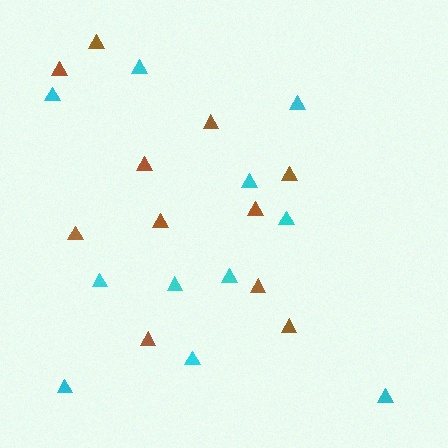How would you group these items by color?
There are 2 groups: one group of brown triangles (11) and one group of cyan triangles (11).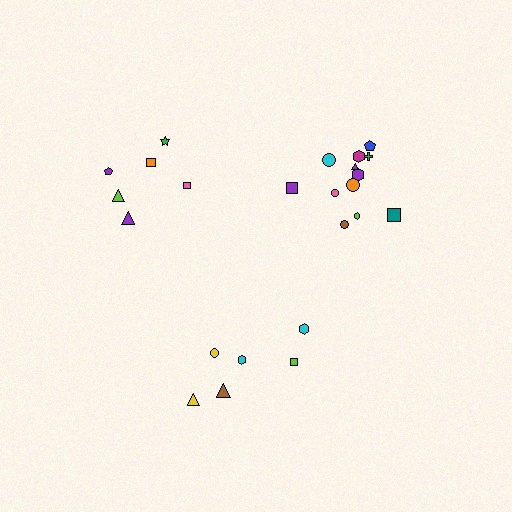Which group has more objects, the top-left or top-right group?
The top-right group.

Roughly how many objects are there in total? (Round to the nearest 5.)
Roughly 25 objects in total.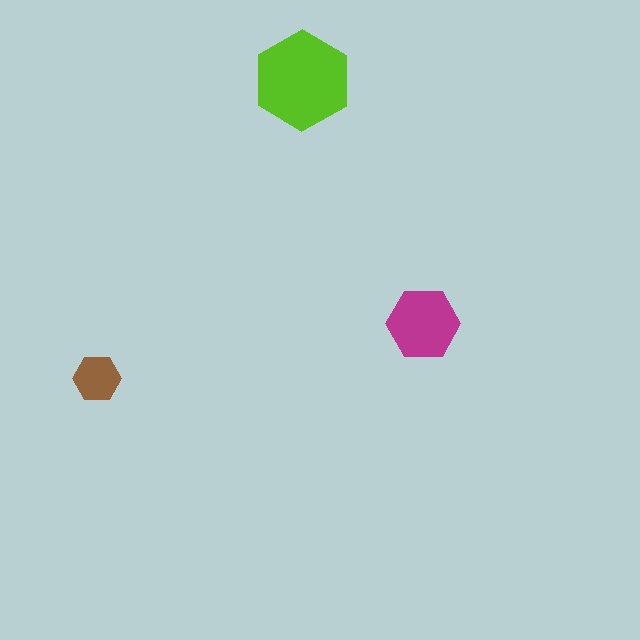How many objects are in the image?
There are 3 objects in the image.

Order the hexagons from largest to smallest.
the lime one, the magenta one, the brown one.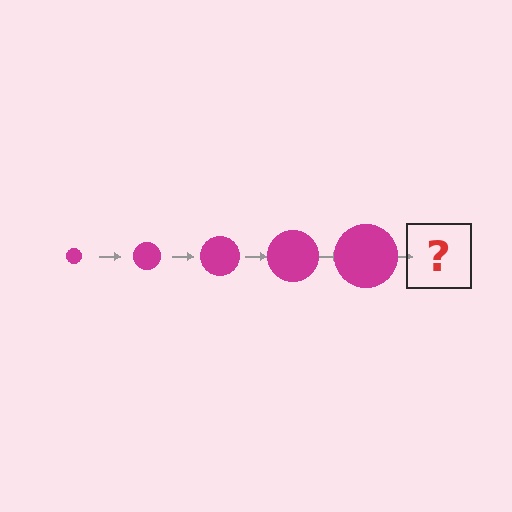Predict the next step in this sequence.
The next step is a magenta circle, larger than the previous one.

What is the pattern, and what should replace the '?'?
The pattern is that the circle gets progressively larger each step. The '?' should be a magenta circle, larger than the previous one.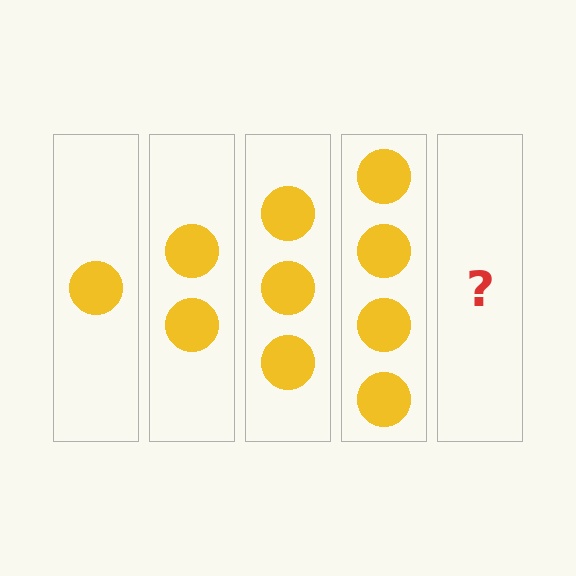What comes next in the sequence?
The next element should be 5 circles.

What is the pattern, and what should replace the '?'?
The pattern is that each step adds one more circle. The '?' should be 5 circles.